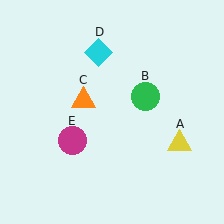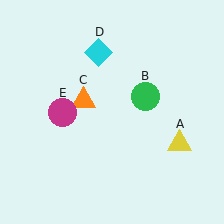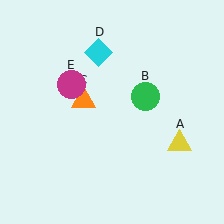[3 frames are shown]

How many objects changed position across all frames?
1 object changed position: magenta circle (object E).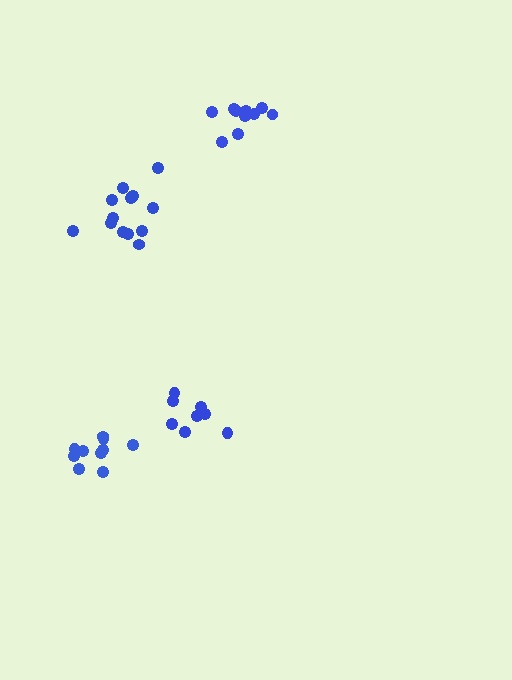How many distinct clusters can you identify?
There are 4 distinct clusters.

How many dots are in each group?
Group 1: 10 dots, Group 2: 8 dots, Group 3: 13 dots, Group 4: 10 dots (41 total).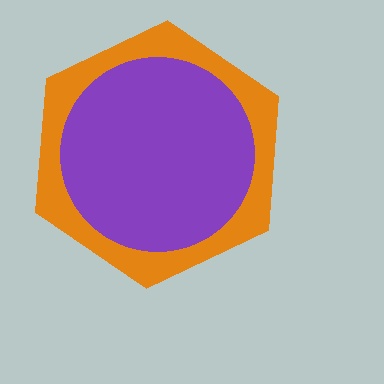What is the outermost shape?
The orange hexagon.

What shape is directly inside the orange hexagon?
The purple circle.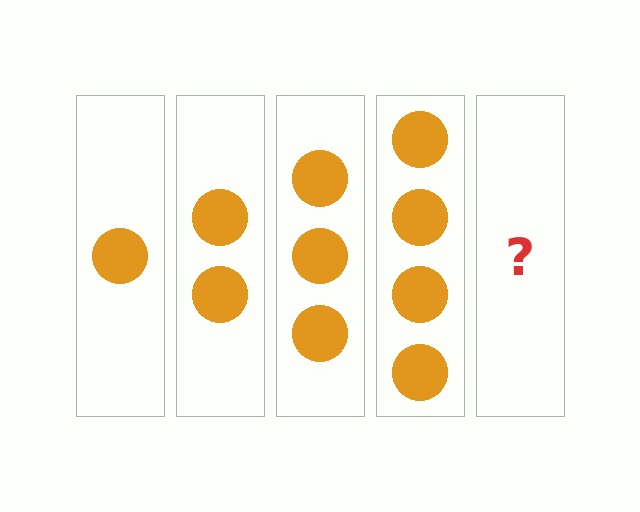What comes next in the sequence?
The next element should be 5 circles.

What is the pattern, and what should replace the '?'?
The pattern is that each step adds one more circle. The '?' should be 5 circles.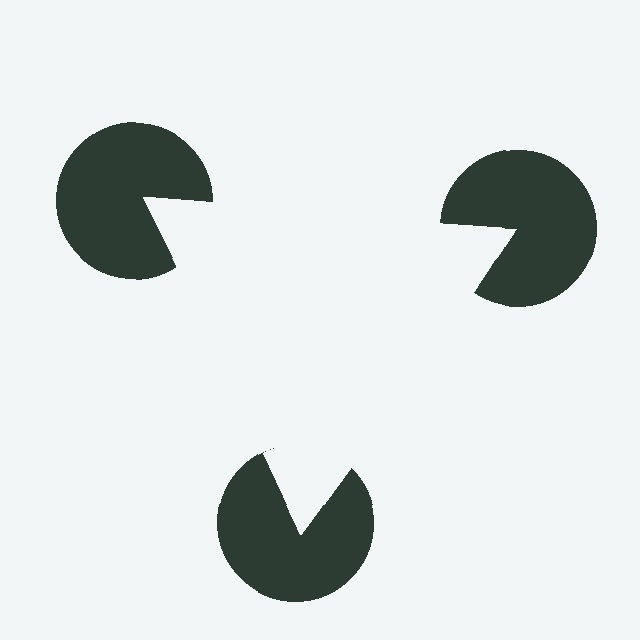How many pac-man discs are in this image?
There are 3 — one at each vertex of the illusory triangle.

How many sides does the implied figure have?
3 sides.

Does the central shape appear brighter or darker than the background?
It typically appears slightly brighter than the background, even though no actual brightness change is drawn.